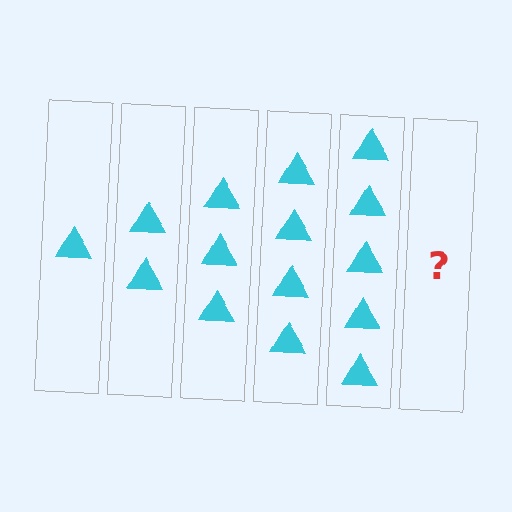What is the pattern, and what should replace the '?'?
The pattern is that each step adds one more triangle. The '?' should be 6 triangles.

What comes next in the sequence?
The next element should be 6 triangles.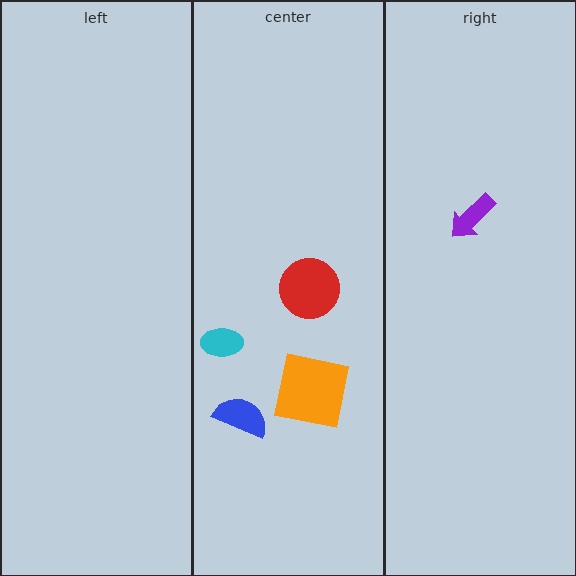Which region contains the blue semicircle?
The center region.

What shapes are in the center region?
The red circle, the cyan ellipse, the blue semicircle, the orange square.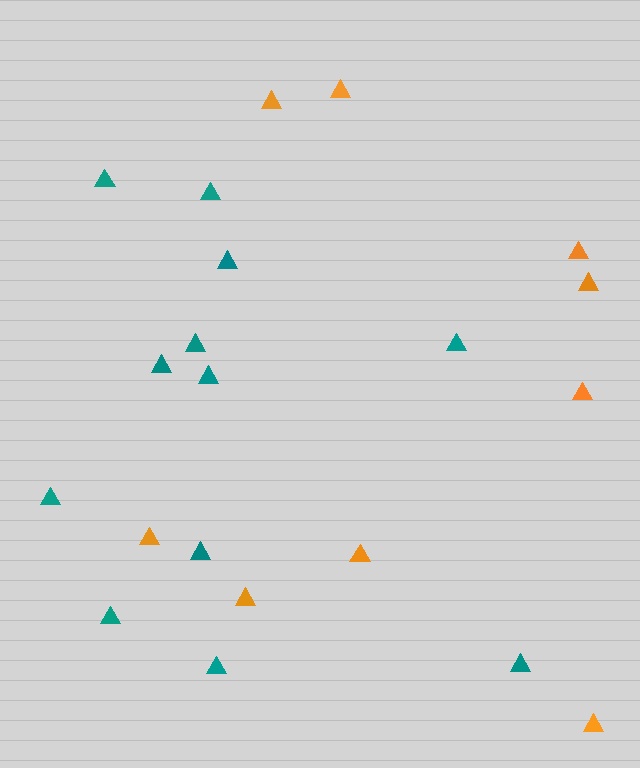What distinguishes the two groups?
There are 2 groups: one group of orange triangles (9) and one group of teal triangles (12).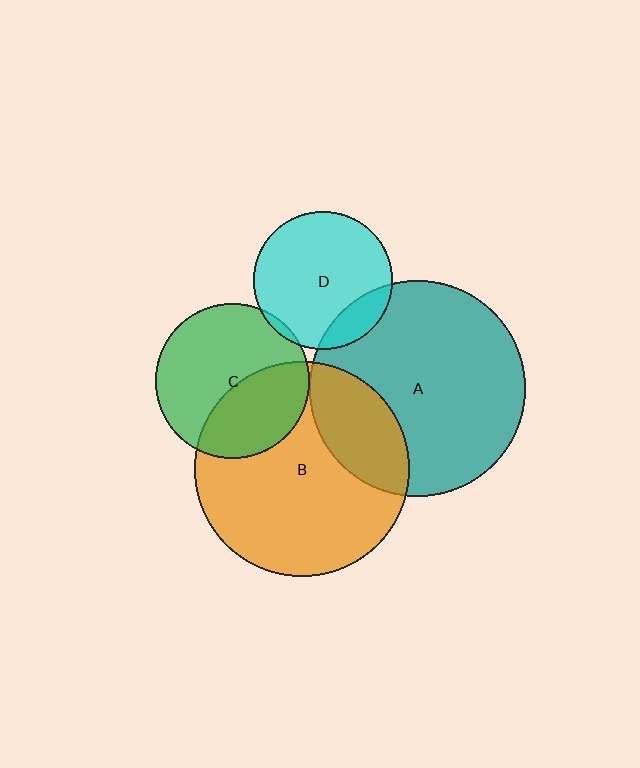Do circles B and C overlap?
Yes.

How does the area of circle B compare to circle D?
Approximately 2.4 times.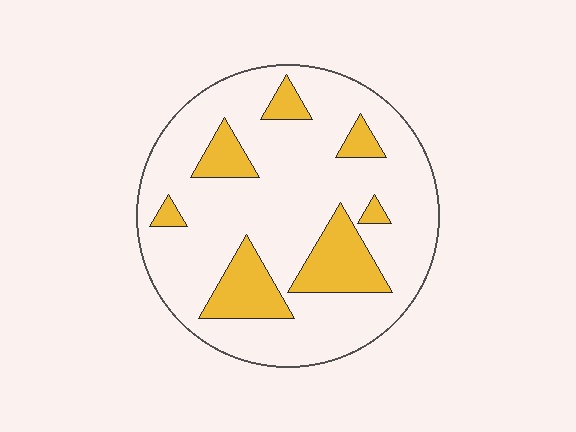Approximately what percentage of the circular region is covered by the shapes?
Approximately 20%.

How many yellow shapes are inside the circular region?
7.